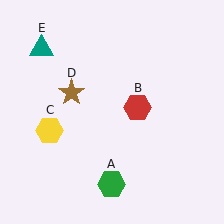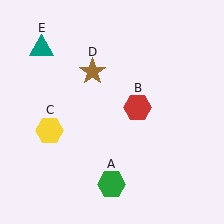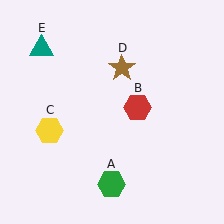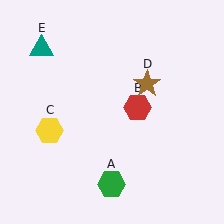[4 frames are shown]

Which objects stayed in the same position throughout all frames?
Green hexagon (object A) and red hexagon (object B) and yellow hexagon (object C) and teal triangle (object E) remained stationary.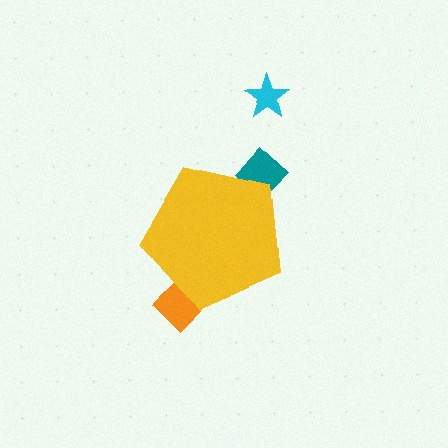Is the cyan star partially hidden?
No, the cyan star is fully visible.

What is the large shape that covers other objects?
A yellow pentagon.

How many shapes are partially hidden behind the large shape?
2 shapes are partially hidden.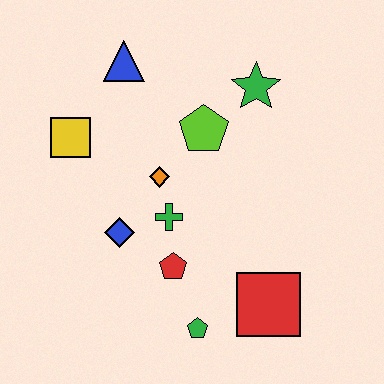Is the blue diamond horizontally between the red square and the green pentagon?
No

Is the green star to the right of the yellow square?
Yes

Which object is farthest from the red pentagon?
The blue triangle is farthest from the red pentagon.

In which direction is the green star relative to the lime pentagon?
The green star is to the right of the lime pentagon.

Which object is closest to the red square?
The green pentagon is closest to the red square.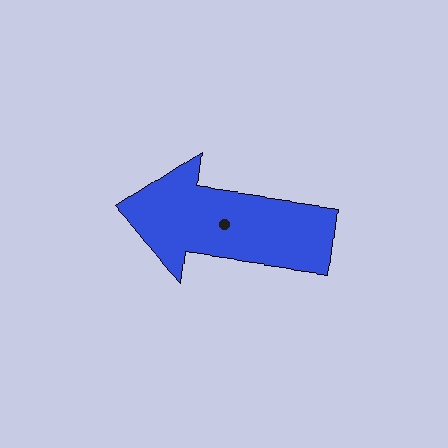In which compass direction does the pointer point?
West.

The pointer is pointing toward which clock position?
Roughly 9 o'clock.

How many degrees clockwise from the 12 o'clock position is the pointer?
Approximately 277 degrees.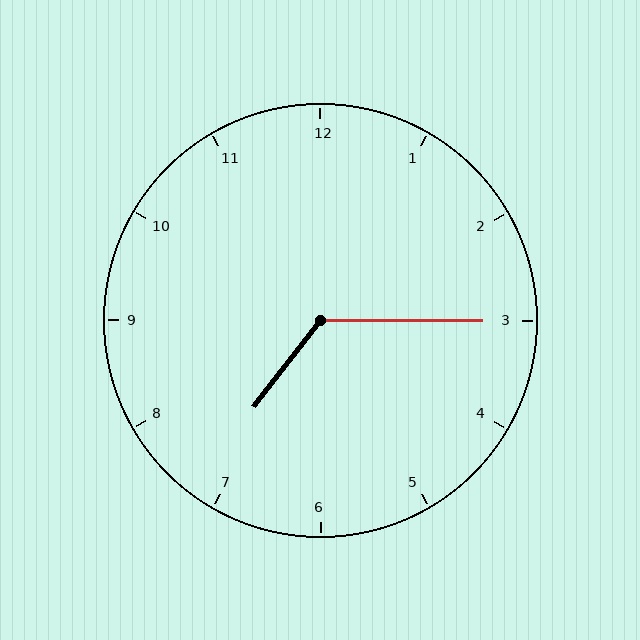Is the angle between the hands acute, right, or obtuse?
It is obtuse.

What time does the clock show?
7:15.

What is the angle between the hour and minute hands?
Approximately 128 degrees.